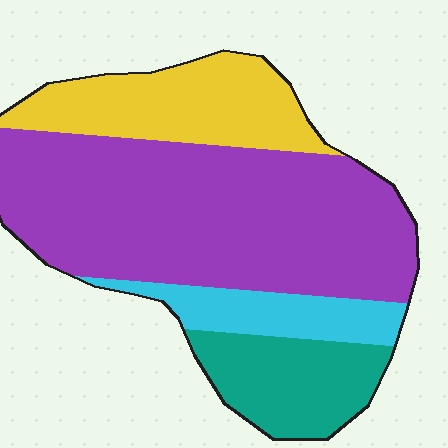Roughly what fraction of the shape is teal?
Teal takes up about one sixth (1/6) of the shape.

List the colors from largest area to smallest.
From largest to smallest: purple, yellow, teal, cyan.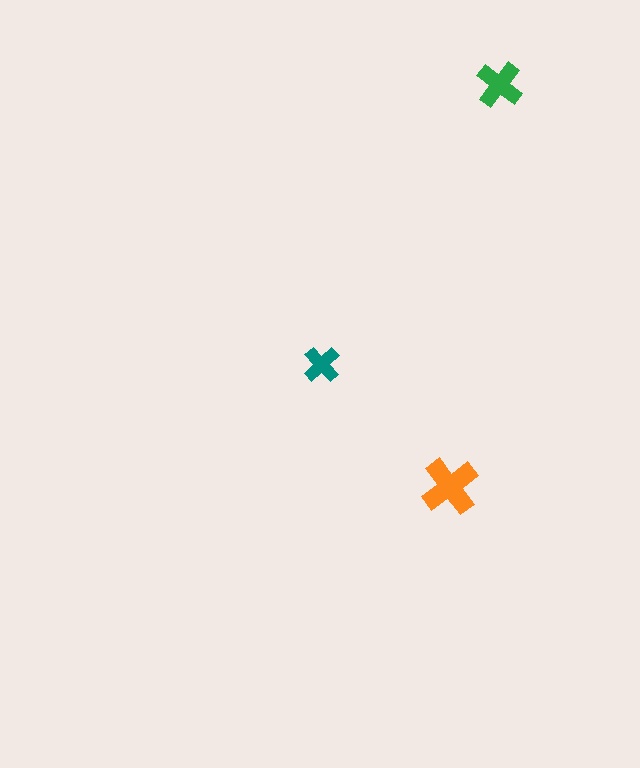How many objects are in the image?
There are 3 objects in the image.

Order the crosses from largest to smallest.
the orange one, the green one, the teal one.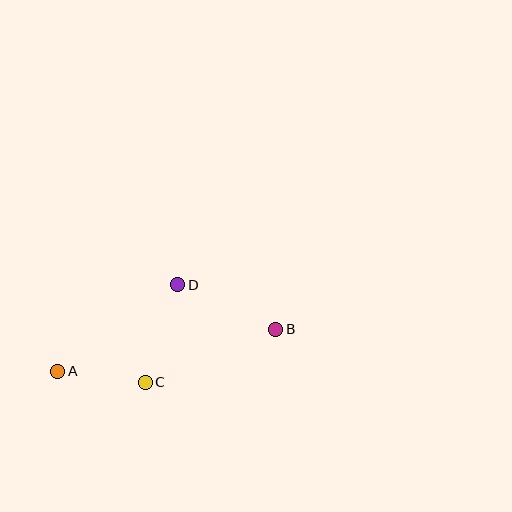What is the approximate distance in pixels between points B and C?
The distance between B and C is approximately 141 pixels.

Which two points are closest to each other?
Points A and C are closest to each other.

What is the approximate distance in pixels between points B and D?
The distance between B and D is approximately 108 pixels.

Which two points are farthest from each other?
Points A and B are farthest from each other.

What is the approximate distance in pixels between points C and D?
The distance between C and D is approximately 103 pixels.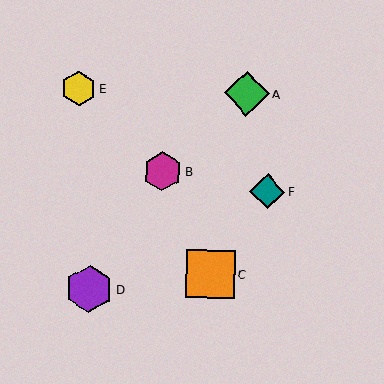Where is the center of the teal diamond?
The center of the teal diamond is at (267, 191).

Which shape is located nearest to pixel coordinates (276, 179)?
The teal diamond (labeled F) at (267, 191) is nearest to that location.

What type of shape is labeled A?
Shape A is a green diamond.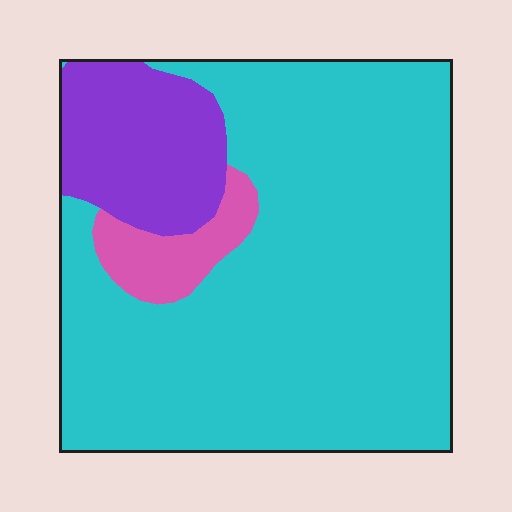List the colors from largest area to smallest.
From largest to smallest: cyan, purple, pink.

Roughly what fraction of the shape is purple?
Purple takes up less than a sixth of the shape.